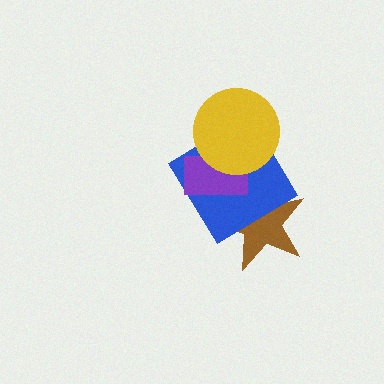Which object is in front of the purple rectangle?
The yellow circle is in front of the purple rectangle.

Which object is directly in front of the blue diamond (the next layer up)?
The purple rectangle is directly in front of the blue diamond.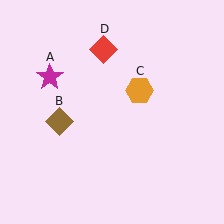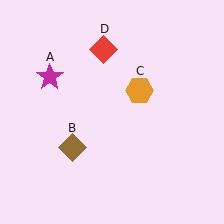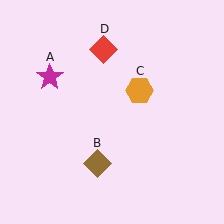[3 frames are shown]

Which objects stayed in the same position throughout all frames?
Magenta star (object A) and orange hexagon (object C) and red diamond (object D) remained stationary.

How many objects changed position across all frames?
1 object changed position: brown diamond (object B).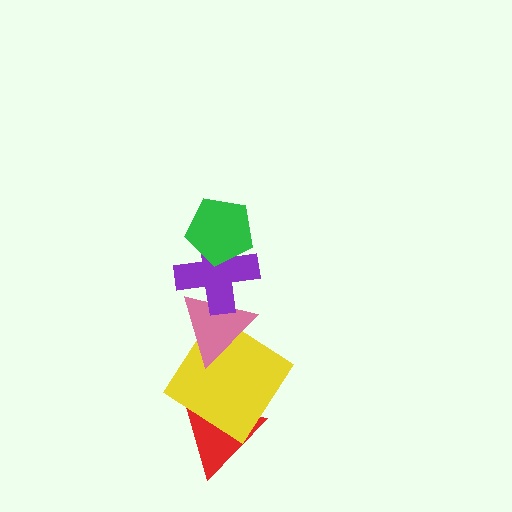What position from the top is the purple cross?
The purple cross is 2nd from the top.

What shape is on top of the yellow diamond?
The pink triangle is on top of the yellow diamond.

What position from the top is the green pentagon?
The green pentagon is 1st from the top.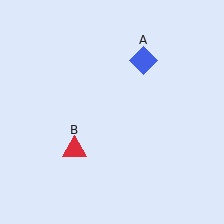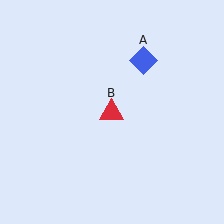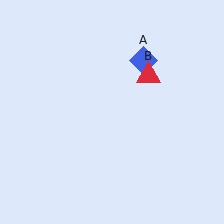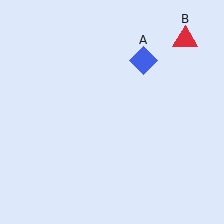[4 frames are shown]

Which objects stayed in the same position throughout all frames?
Blue diamond (object A) remained stationary.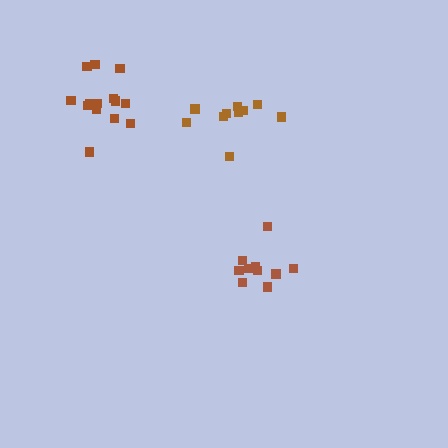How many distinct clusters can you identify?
There are 3 distinct clusters.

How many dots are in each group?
Group 1: 10 dots, Group 2: 10 dots, Group 3: 14 dots (34 total).